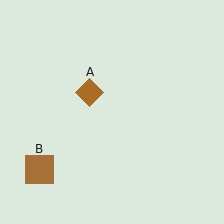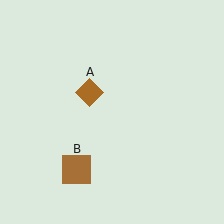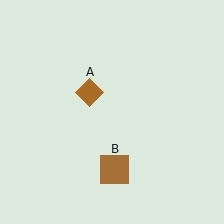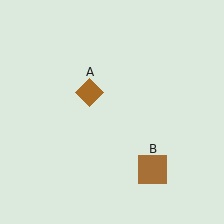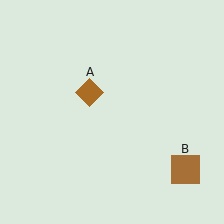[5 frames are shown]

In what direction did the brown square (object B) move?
The brown square (object B) moved right.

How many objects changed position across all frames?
1 object changed position: brown square (object B).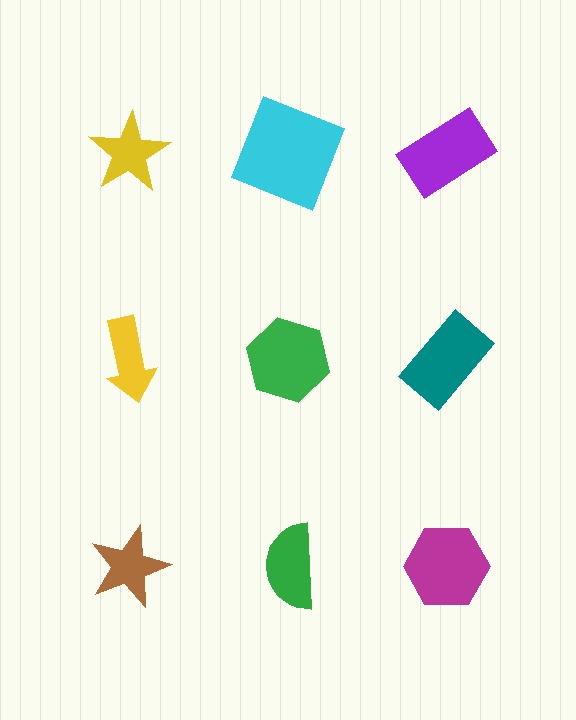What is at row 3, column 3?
A magenta hexagon.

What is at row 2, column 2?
A green hexagon.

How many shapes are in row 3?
3 shapes.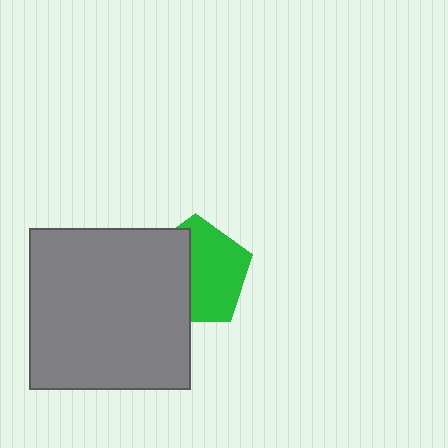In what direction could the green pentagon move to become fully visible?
The green pentagon could move right. That would shift it out from behind the gray square entirely.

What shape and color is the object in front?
The object in front is a gray square.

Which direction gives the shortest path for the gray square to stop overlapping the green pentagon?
Moving left gives the shortest separation.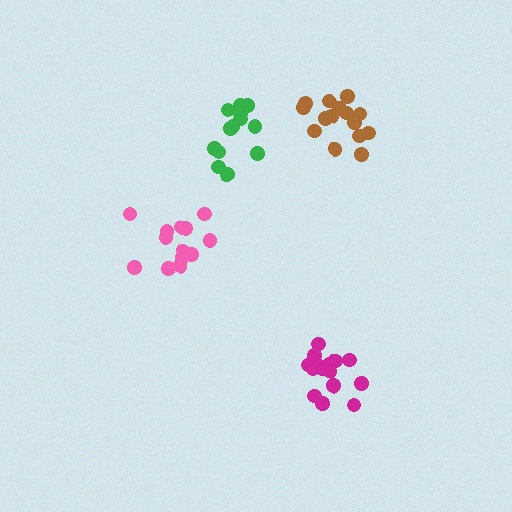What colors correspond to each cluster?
The clusters are colored: pink, magenta, green, brown.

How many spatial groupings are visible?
There are 4 spatial groupings.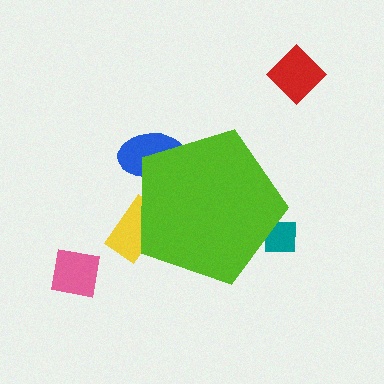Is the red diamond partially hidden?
No, the red diamond is fully visible.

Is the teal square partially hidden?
Yes, the teal square is partially hidden behind the lime pentagon.